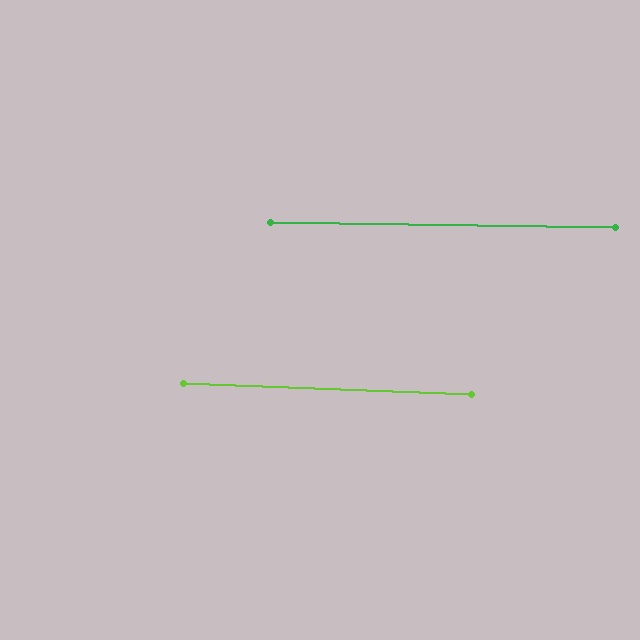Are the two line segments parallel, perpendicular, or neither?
Parallel — their directions differ by only 1.3°.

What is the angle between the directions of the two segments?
Approximately 1 degree.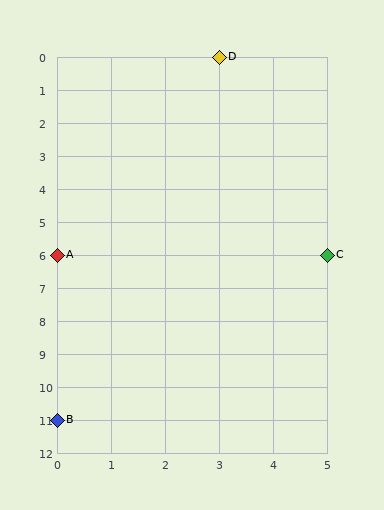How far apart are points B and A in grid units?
Points B and A are 5 rows apart.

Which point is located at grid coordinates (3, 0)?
Point D is at (3, 0).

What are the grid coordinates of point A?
Point A is at grid coordinates (0, 6).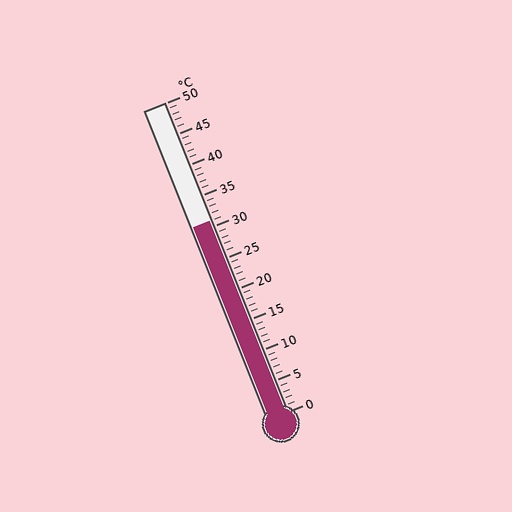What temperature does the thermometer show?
The thermometer shows approximately 31°C.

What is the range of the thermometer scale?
The thermometer scale ranges from 0°C to 50°C.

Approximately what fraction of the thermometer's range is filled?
The thermometer is filled to approximately 60% of its range.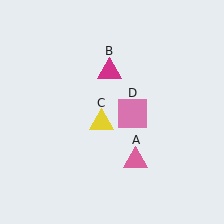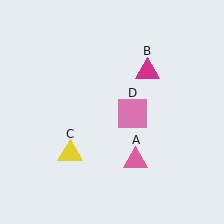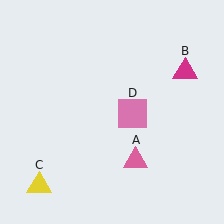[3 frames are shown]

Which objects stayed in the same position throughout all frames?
Pink triangle (object A) and pink square (object D) remained stationary.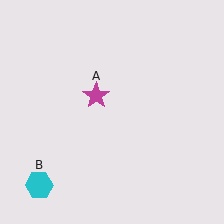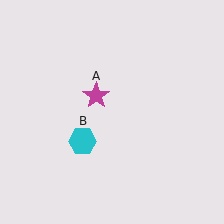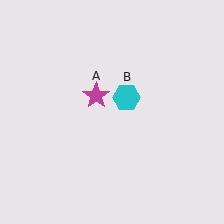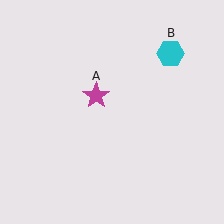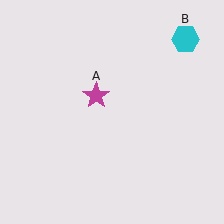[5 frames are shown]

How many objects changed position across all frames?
1 object changed position: cyan hexagon (object B).